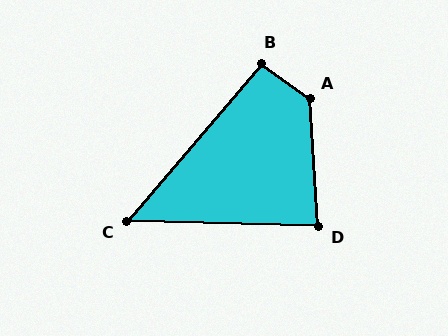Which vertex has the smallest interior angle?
C, at approximately 51 degrees.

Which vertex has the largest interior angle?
A, at approximately 129 degrees.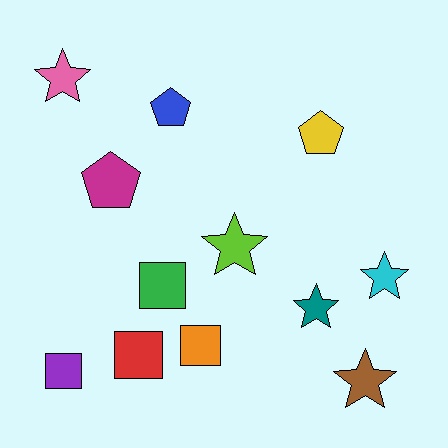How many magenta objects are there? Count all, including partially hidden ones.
There is 1 magenta object.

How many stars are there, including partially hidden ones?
There are 5 stars.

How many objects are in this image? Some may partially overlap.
There are 12 objects.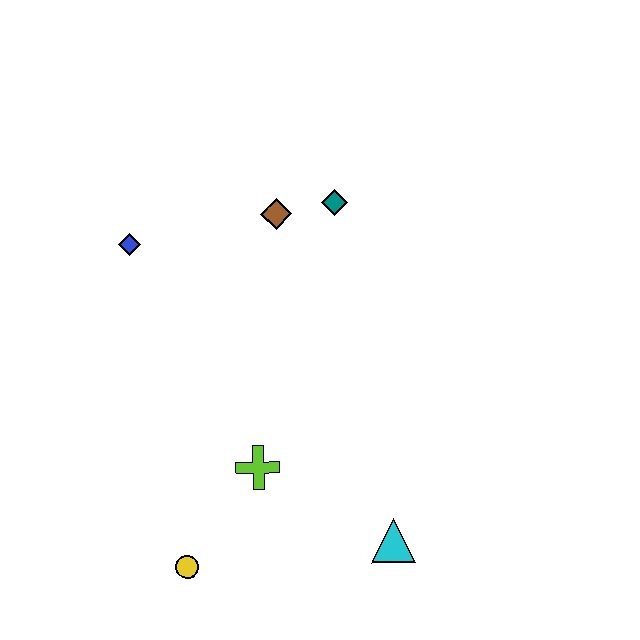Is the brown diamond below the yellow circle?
No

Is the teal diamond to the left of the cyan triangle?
Yes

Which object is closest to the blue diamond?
The brown diamond is closest to the blue diamond.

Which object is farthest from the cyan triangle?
The blue diamond is farthest from the cyan triangle.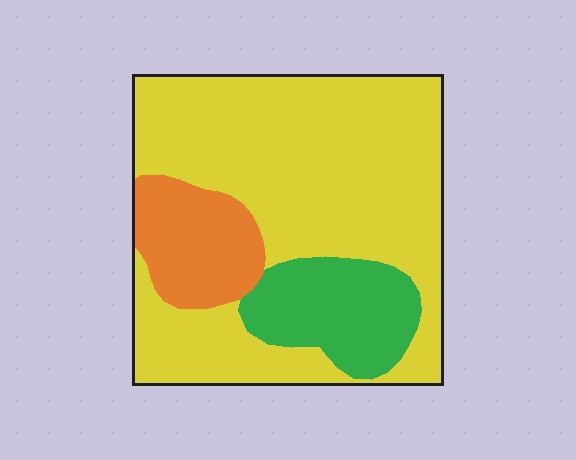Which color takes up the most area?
Yellow, at roughly 70%.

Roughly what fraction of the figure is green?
Green takes up about one sixth (1/6) of the figure.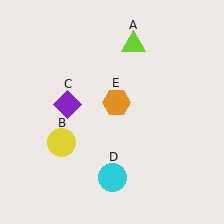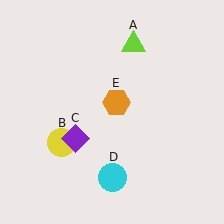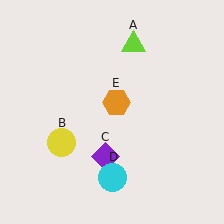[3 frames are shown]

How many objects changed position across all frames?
1 object changed position: purple diamond (object C).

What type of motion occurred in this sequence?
The purple diamond (object C) rotated counterclockwise around the center of the scene.